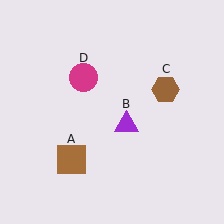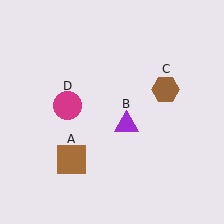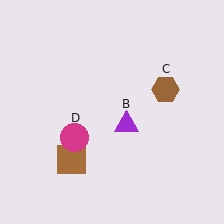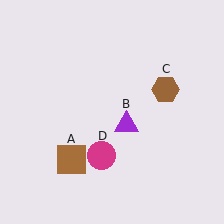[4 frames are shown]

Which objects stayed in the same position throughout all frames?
Brown square (object A) and purple triangle (object B) and brown hexagon (object C) remained stationary.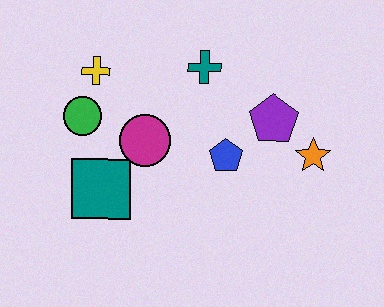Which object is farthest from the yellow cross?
The orange star is farthest from the yellow cross.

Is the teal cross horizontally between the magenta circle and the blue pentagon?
Yes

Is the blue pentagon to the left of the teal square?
No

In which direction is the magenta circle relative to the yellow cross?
The magenta circle is below the yellow cross.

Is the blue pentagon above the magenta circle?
No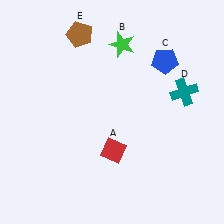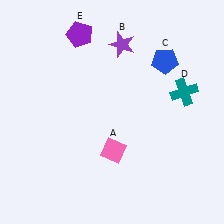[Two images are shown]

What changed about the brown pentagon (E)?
In Image 1, E is brown. In Image 2, it changed to purple.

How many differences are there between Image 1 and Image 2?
There are 3 differences between the two images.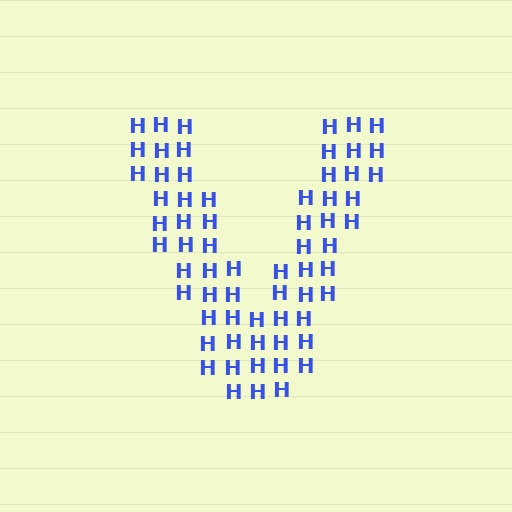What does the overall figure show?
The overall figure shows the letter V.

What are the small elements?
The small elements are letter H's.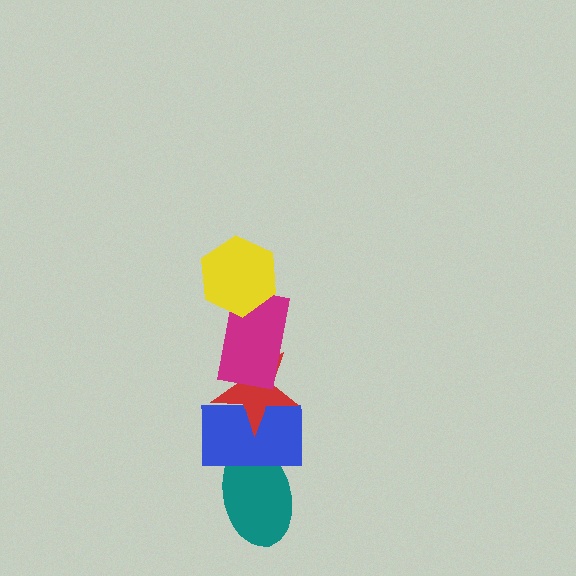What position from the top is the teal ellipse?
The teal ellipse is 5th from the top.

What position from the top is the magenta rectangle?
The magenta rectangle is 2nd from the top.